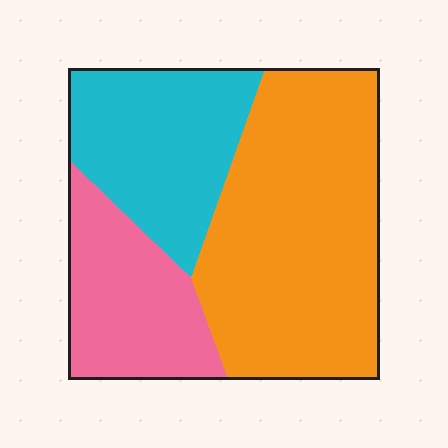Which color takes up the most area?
Orange, at roughly 50%.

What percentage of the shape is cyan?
Cyan covers around 25% of the shape.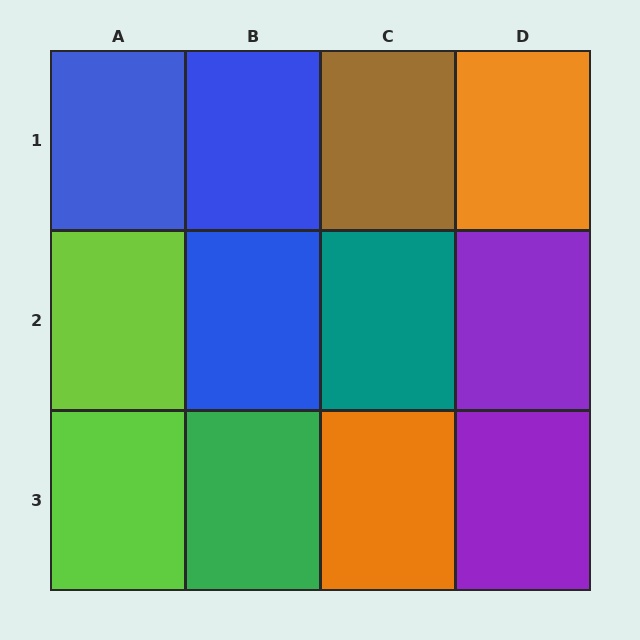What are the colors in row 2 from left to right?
Lime, blue, teal, purple.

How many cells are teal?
1 cell is teal.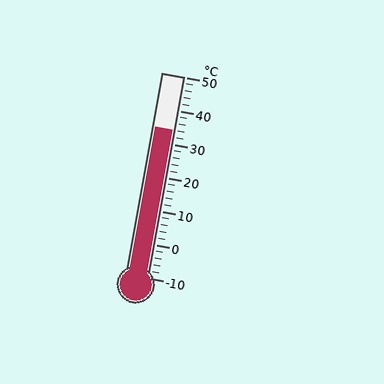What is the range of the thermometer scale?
The thermometer scale ranges from -10°C to 50°C.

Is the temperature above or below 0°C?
The temperature is above 0°C.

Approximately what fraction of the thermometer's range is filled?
The thermometer is filled to approximately 75% of its range.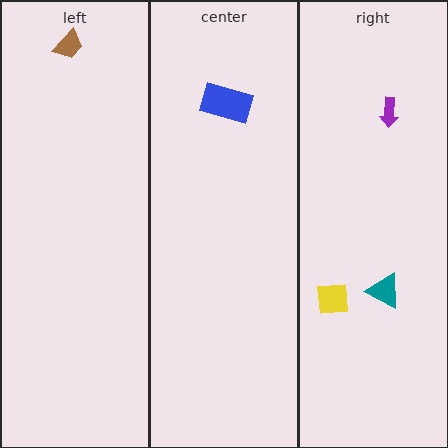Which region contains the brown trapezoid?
The left region.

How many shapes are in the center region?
1.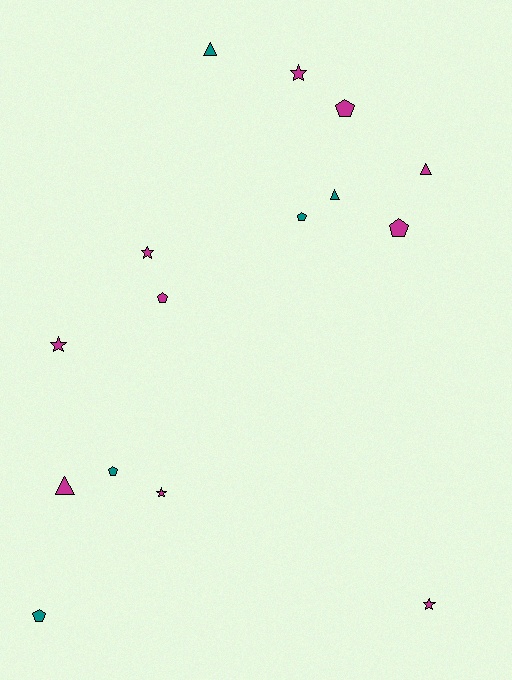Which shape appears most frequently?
Pentagon, with 6 objects.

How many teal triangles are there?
There are 2 teal triangles.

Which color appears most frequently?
Magenta, with 10 objects.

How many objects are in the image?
There are 15 objects.